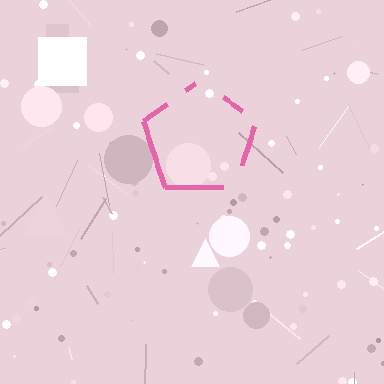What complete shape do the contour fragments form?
The contour fragments form a pentagon.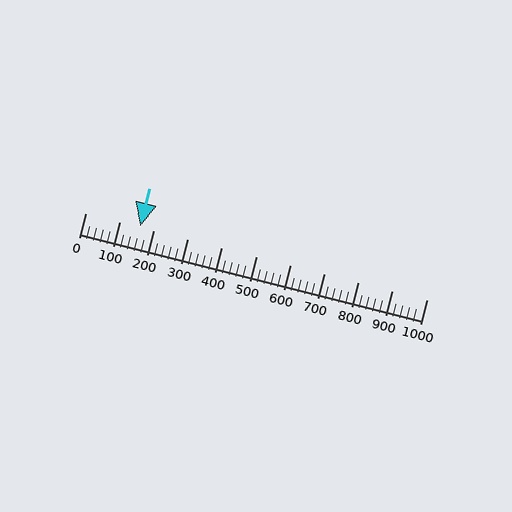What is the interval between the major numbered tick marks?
The major tick marks are spaced 100 units apart.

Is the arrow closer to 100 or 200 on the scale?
The arrow is closer to 200.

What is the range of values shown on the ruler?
The ruler shows values from 0 to 1000.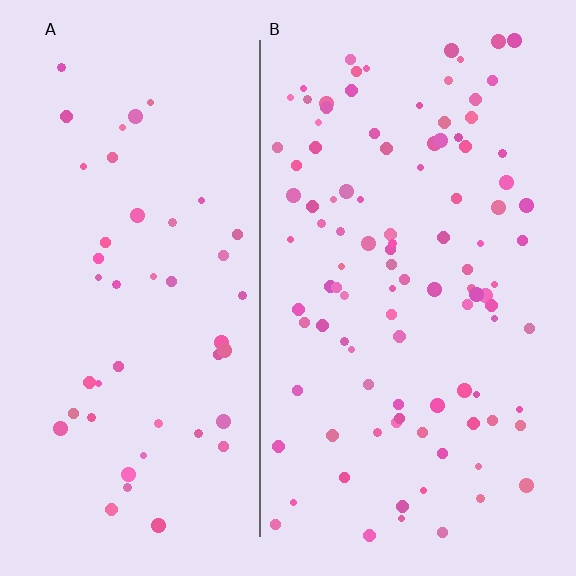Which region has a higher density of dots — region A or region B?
B (the right).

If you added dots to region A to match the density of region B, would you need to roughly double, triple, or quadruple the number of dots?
Approximately double.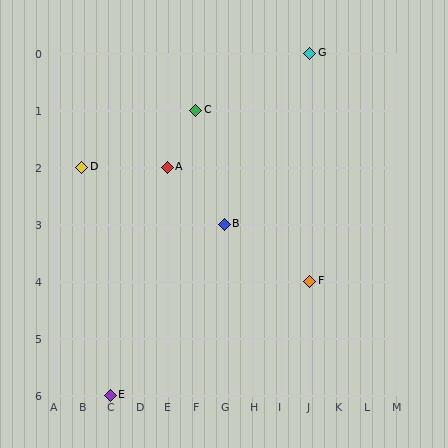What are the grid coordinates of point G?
Point G is at grid coordinates (J, 0).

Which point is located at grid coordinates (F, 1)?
Point C is at (F, 1).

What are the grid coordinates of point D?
Point D is at grid coordinates (B, 2).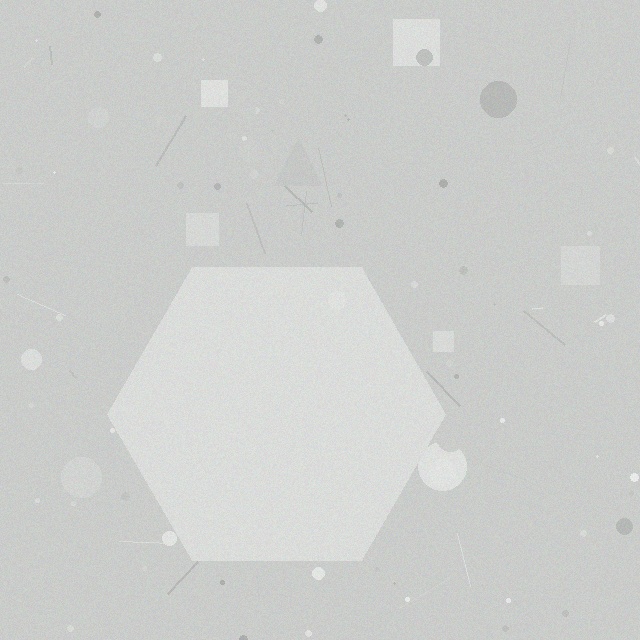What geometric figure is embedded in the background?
A hexagon is embedded in the background.